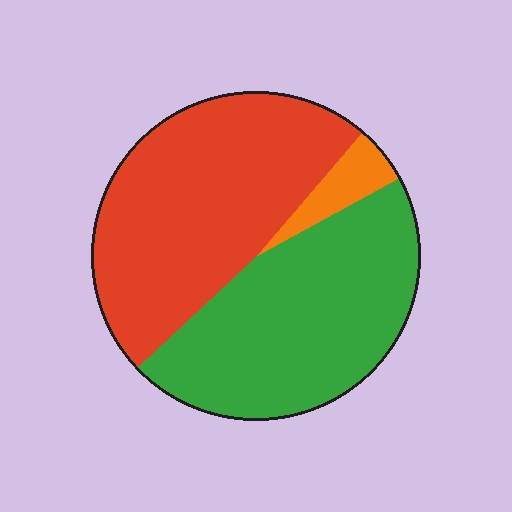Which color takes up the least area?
Orange, at roughly 5%.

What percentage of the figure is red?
Red covers about 50% of the figure.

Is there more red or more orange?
Red.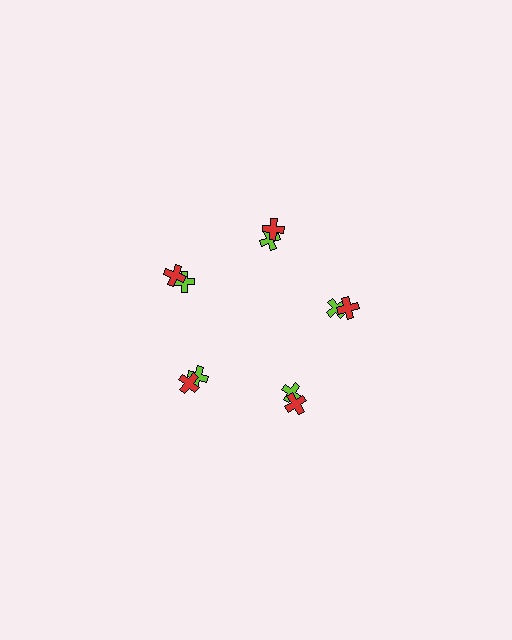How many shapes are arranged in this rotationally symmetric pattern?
There are 10 shapes, arranged in 5 groups of 2.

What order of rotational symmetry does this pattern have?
This pattern has 5-fold rotational symmetry.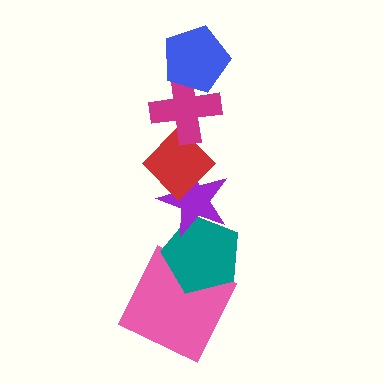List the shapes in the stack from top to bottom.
From top to bottom: the blue pentagon, the magenta cross, the red diamond, the purple star, the teal pentagon, the pink square.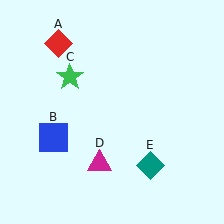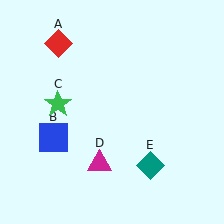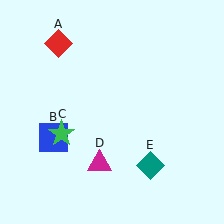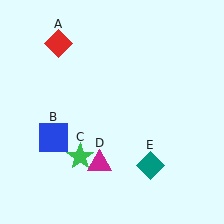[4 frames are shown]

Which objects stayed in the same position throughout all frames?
Red diamond (object A) and blue square (object B) and magenta triangle (object D) and teal diamond (object E) remained stationary.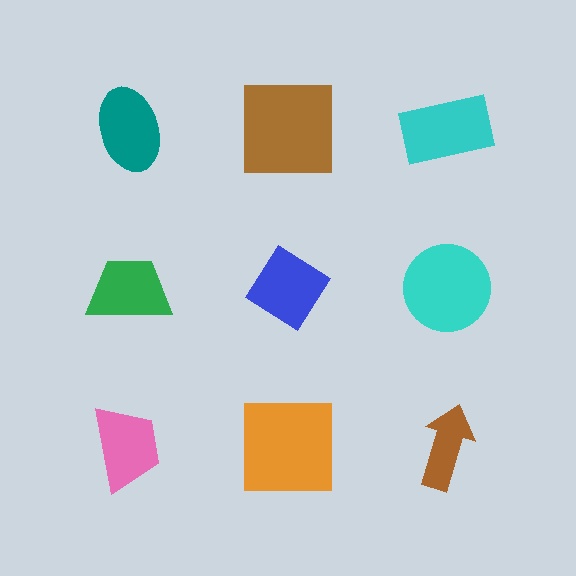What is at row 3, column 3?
A brown arrow.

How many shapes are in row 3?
3 shapes.